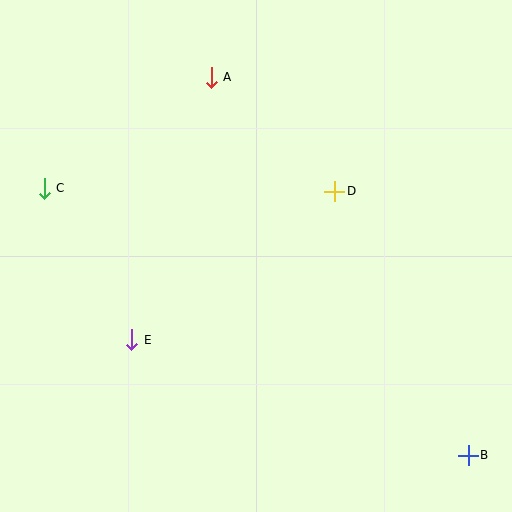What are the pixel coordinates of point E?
Point E is at (132, 340).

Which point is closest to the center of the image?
Point D at (335, 191) is closest to the center.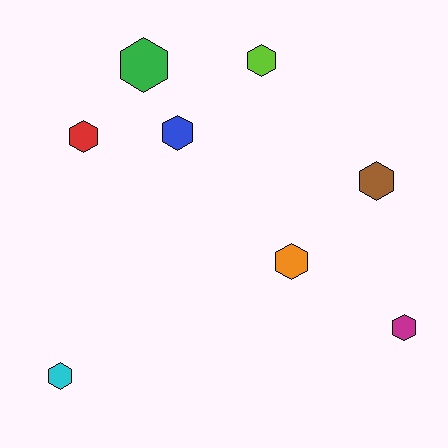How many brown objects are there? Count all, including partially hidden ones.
There is 1 brown object.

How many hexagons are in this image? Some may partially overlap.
There are 8 hexagons.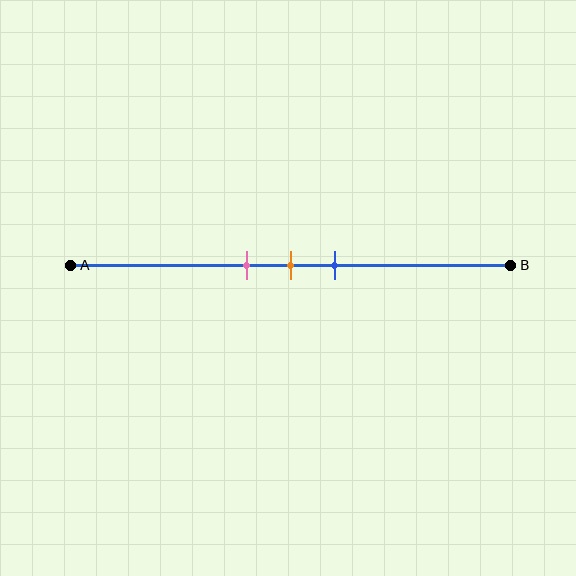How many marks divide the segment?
There are 3 marks dividing the segment.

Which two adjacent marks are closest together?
The pink and orange marks are the closest adjacent pair.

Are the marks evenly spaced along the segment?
Yes, the marks are approximately evenly spaced.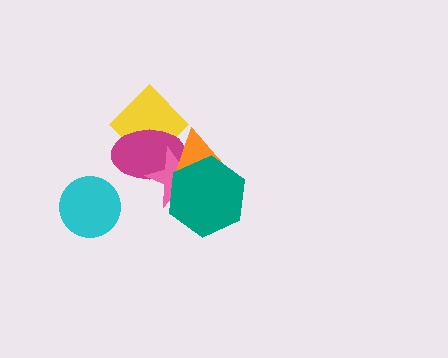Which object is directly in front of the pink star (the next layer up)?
The orange triangle is directly in front of the pink star.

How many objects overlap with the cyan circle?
0 objects overlap with the cyan circle.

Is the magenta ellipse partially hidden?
Yes, it is partially covered by another shape.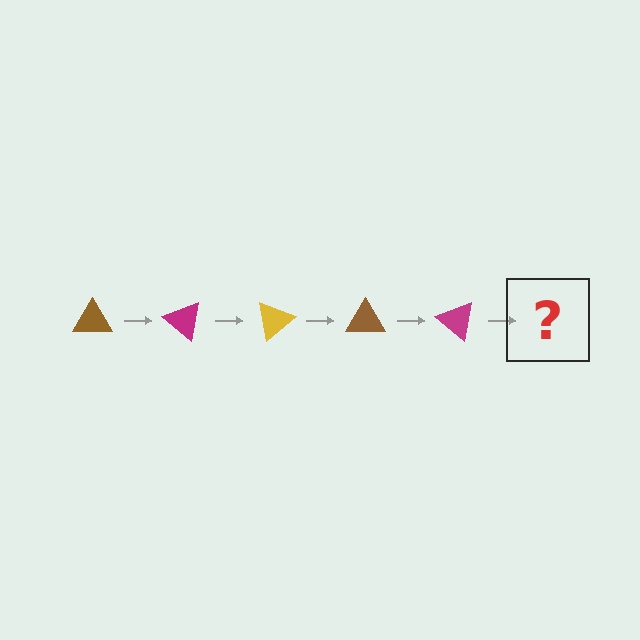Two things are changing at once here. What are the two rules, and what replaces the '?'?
The two rules are that it rotates 40 degrees each step and the color cycles through brown, magenta, and yellow. The '?' should be a yellow triangle, rotated 200 degrees from the start.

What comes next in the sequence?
The next element should be a yellow triangle, rotated 200 degrees from the start.